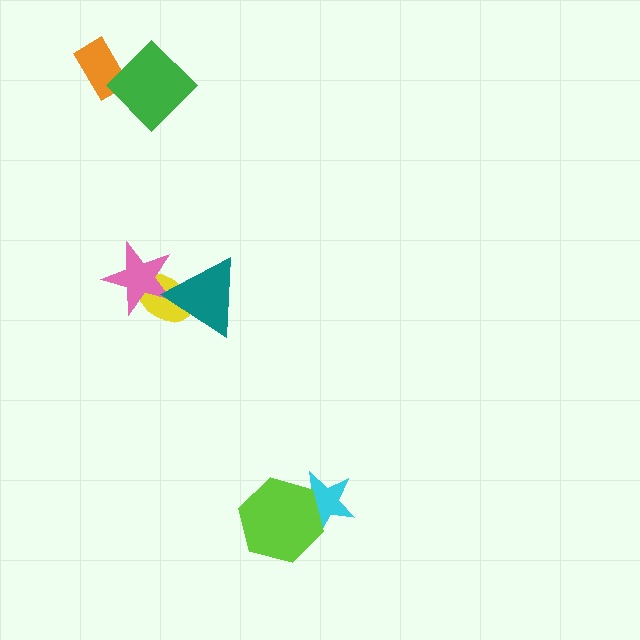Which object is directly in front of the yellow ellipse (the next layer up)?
The pink star is directly in front of the yellow ellipse.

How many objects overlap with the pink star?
2 objects overlap with the pink star.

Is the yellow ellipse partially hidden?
Yes, it is partially covered by another shape.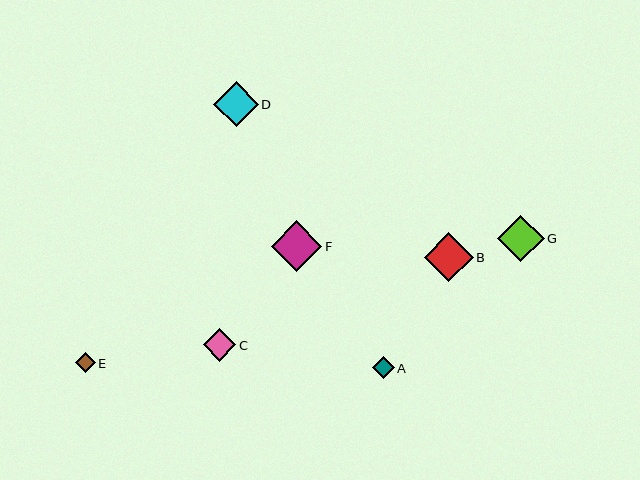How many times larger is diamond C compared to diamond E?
Diamond C is approximately 1.6 times the size of diamond E.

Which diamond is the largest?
Diamond F is the largest with a size of approximately 50 pixels.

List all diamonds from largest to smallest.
From largest to smallest: F, B, G, D, C, A, E.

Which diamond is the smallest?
Diamond E is the smallest with a size of approximately 20 pixels.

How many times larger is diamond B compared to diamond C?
Diamond B is approximately 1.5 times the size of diamond C.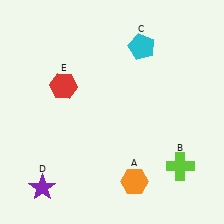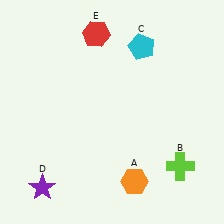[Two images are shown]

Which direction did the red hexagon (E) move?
The red hexagon (E) moved up.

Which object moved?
The red hexagon (E) moved up.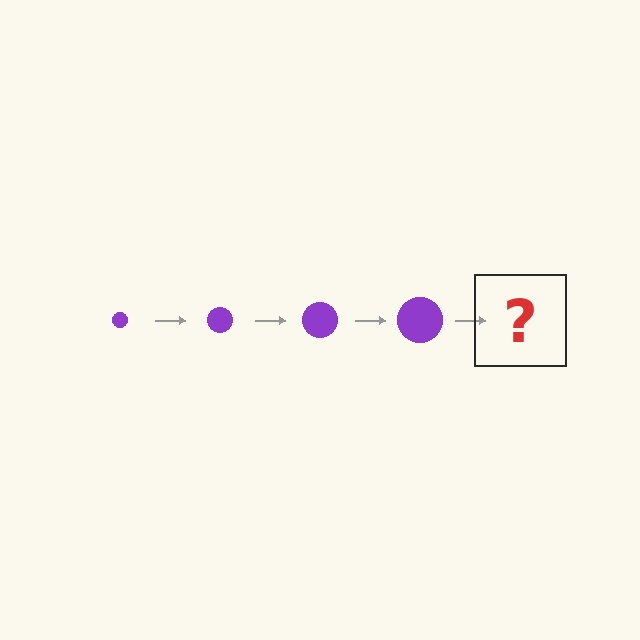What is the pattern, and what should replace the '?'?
The pattern is that the circle gets progressively larger each step. The '?' should be a purple circle, larger than the previous one.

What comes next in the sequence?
The next element should be a purple circle, larger than the previous one.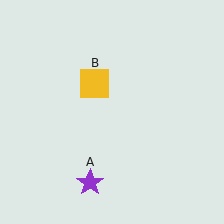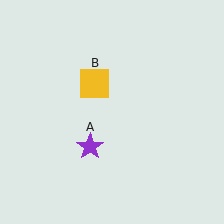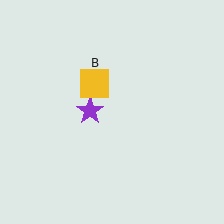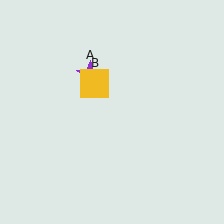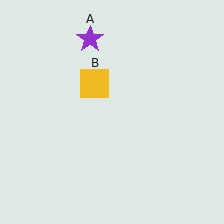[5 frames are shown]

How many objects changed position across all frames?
1 object changed position: purple star (object A).